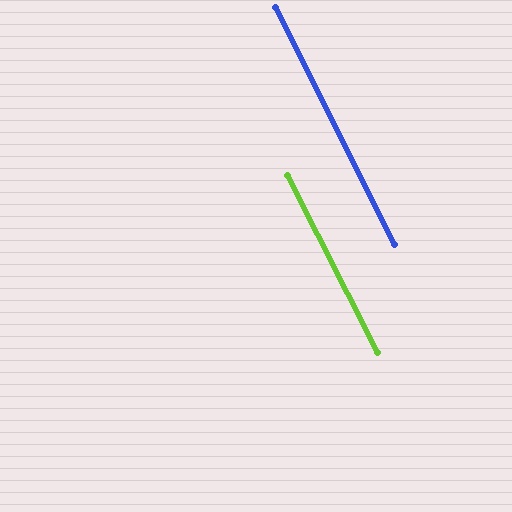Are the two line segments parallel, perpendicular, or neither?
Parallel — their directions differ by only 0.2°.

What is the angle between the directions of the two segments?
Approximately 0 degrees.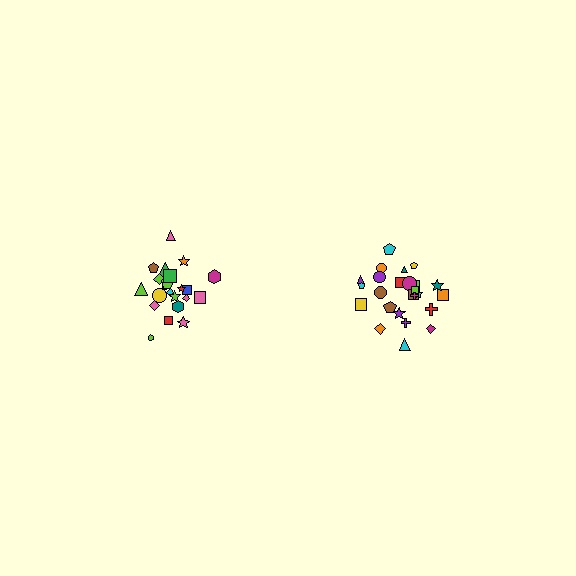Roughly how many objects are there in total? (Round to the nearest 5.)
Roughly 45 objects in total.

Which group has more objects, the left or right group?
The right group.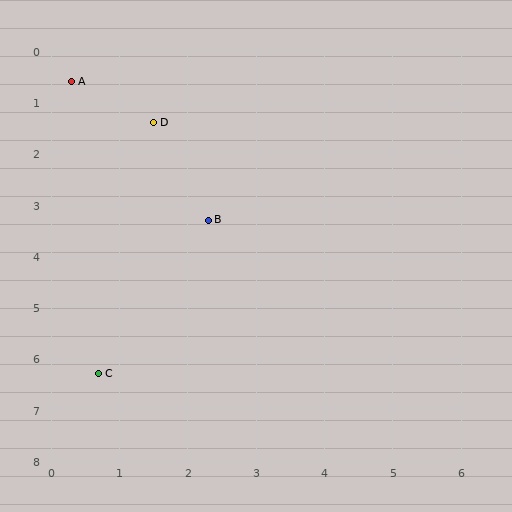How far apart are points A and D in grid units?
Points A and D are about 1.4 grid units apart.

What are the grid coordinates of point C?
Point C is at approximately (0.7, 6.3).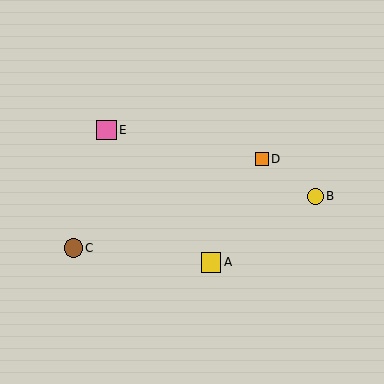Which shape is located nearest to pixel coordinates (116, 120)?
The pink square (labeled E) at (107, 130) is nearest to that location.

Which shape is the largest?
The yellow square (labeled A) is the largest.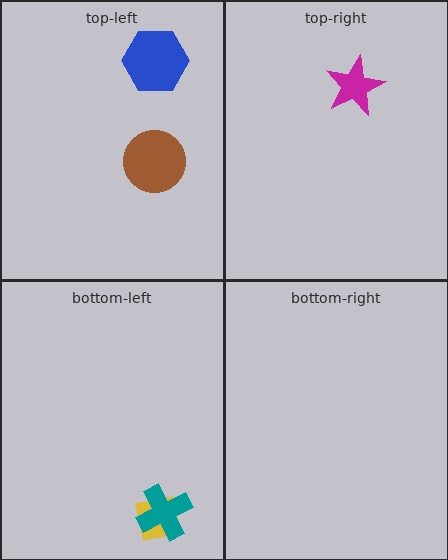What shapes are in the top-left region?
The brown circle, the blue hexagon.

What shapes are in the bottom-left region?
The yellow square, the teal cross.